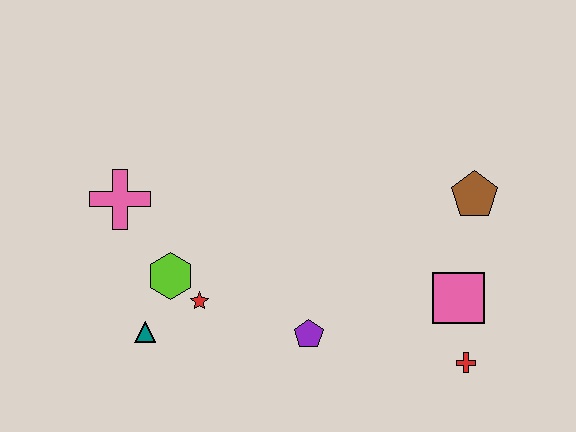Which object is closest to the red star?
The lime hexagon is closest to the red star.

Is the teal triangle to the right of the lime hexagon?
No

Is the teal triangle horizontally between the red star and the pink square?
No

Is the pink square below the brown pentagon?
Yes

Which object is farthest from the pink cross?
The red cross is farthest from the pink cross.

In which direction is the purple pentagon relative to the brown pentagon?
The purple pentagon is to the left of the brown pentagon.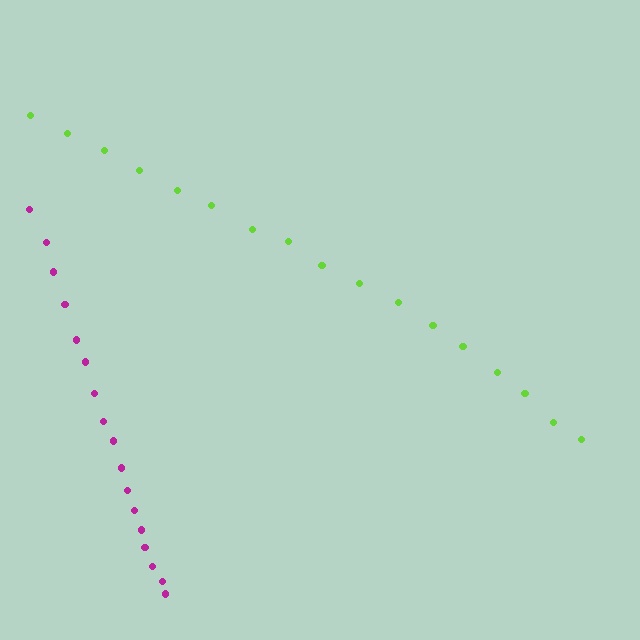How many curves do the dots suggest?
There are 2 distinct paths.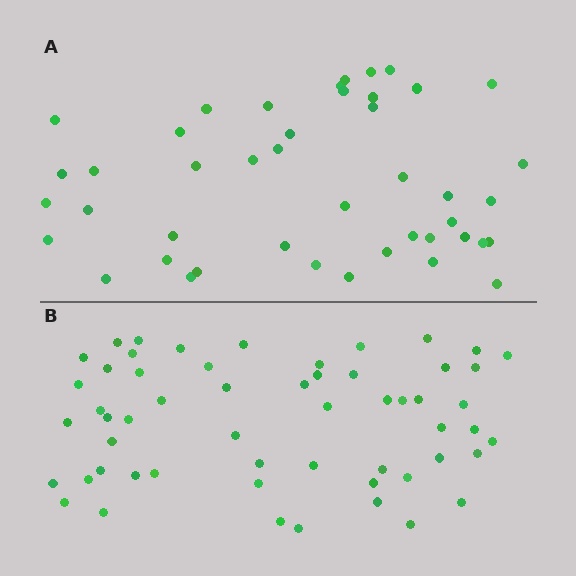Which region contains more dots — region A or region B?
Region B (the bottom region) has more dots.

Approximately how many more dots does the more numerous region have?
Region B has roughly 12 or so more dots than region A.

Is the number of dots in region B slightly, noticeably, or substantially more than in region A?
Region B has noticeably more, but not dramatically so. The ratio is roughly 1.3 to 1.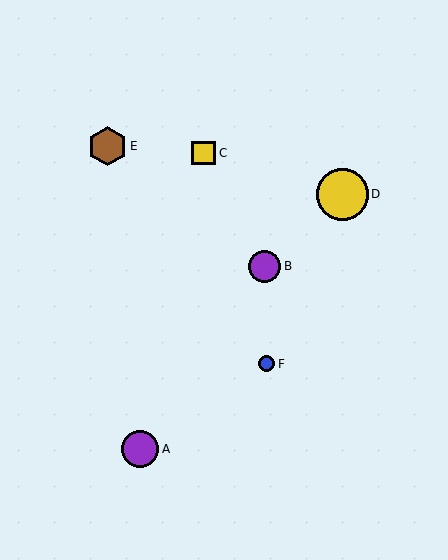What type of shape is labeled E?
Shape E is a brown hexagon.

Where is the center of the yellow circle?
The center of the yellow circle is at (342, 194).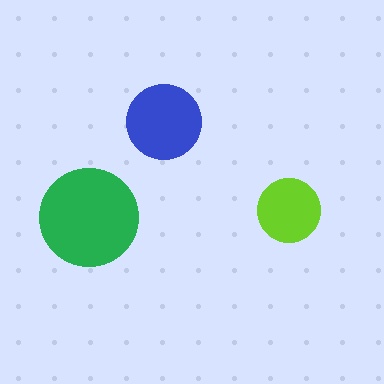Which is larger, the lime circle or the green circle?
The green one.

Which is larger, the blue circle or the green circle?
The green one.